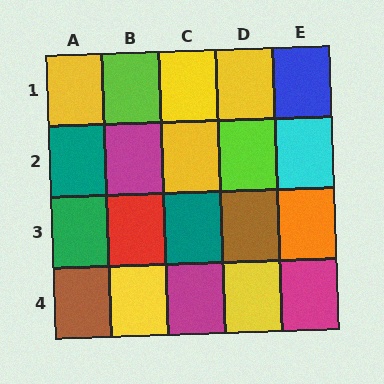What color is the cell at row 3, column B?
Red.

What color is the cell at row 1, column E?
Blue.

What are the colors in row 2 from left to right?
Teal, magenta, yellow, lime, cyan.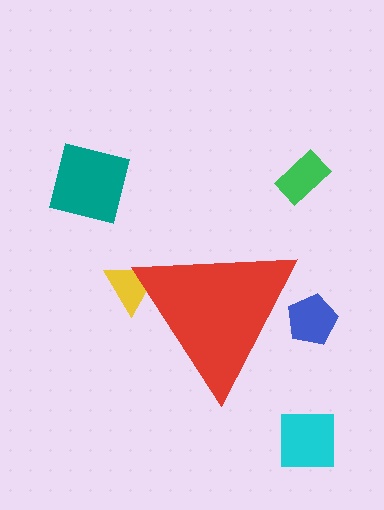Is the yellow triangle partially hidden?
Yes, the yellow triangle is partially hidden behind the red triangle.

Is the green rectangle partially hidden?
No, the green rectangle is fully visible.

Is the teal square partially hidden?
No, the teal square is fully visible.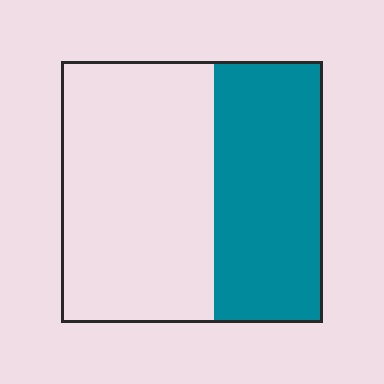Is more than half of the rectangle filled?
No.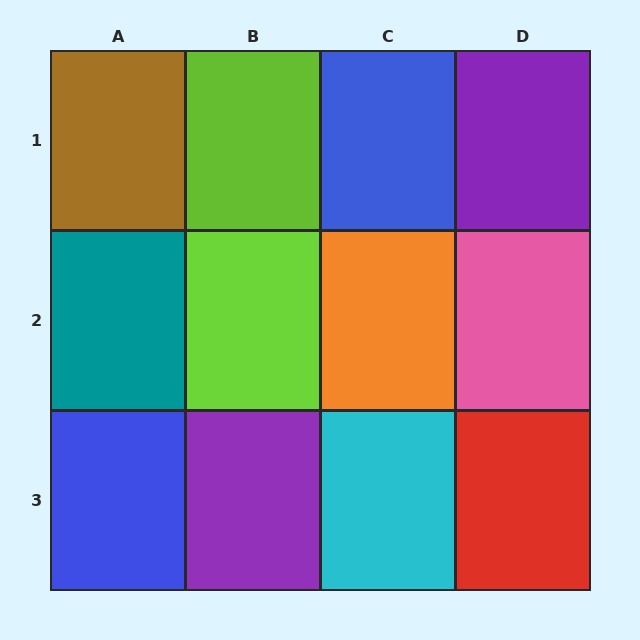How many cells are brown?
1 cell is brown.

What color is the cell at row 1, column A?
Brown.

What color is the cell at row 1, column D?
Purple.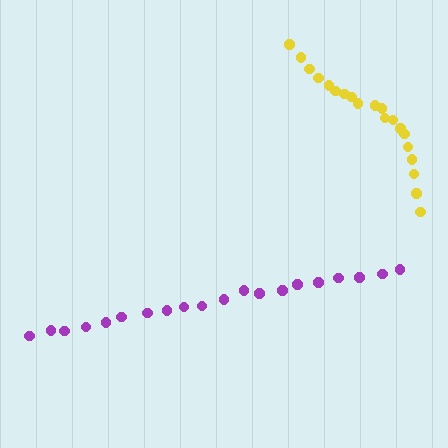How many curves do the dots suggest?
There are 2 distinct paths.